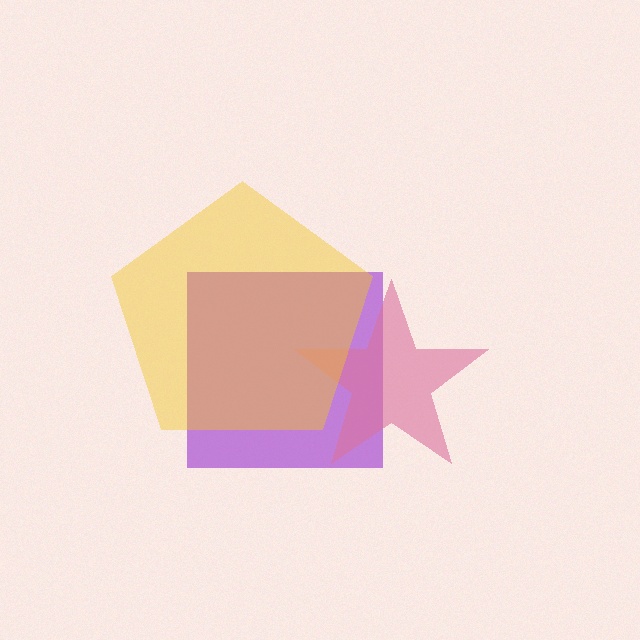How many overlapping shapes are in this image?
There are 3 overlapping shapes in the image.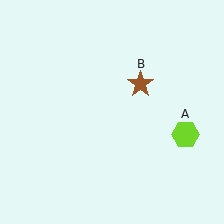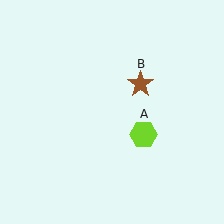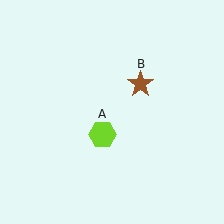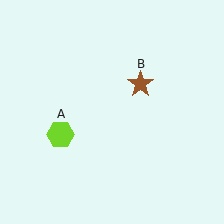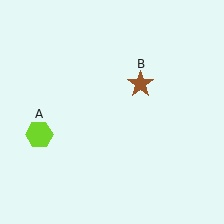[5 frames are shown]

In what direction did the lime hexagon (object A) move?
The lime hexagon (object A) moved left.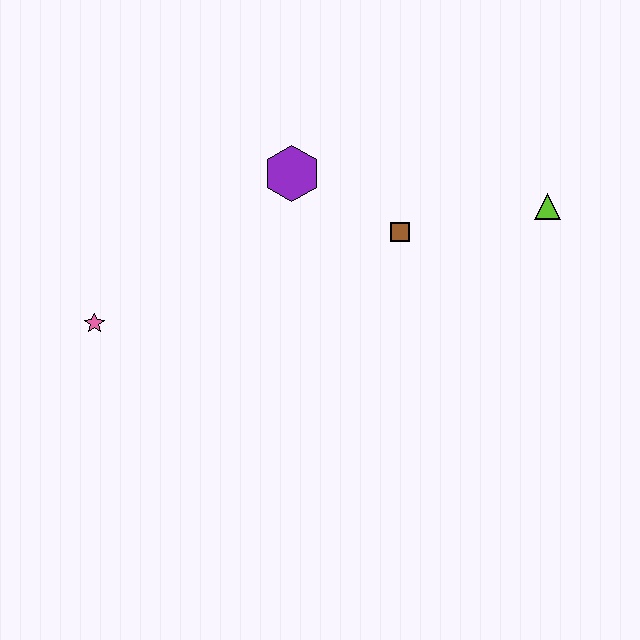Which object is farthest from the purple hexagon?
The lime triangle is farthest from the purple hexagon.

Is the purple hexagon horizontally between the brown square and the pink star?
Yes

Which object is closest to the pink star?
The purple hexagon is closest to the pink star.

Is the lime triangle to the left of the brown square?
No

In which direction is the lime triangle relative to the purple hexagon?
The lime triangle is to the right of the purple hexagon.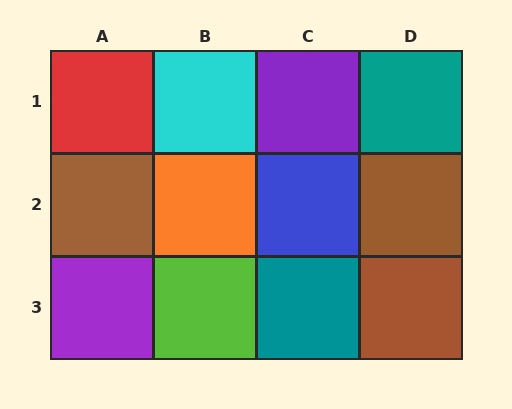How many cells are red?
1 cell is red.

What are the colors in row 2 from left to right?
Brown, orange, blue, brown.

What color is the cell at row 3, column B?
Lime.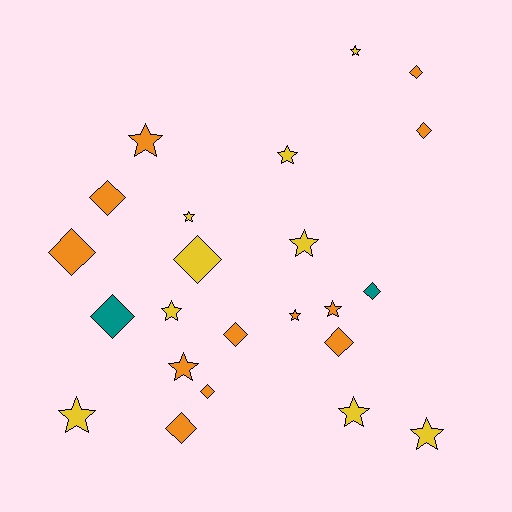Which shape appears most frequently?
Star, with 12 objects.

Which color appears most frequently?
Orange, with 12 objects.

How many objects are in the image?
There are 23 objects.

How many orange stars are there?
There are 4 orange stars.